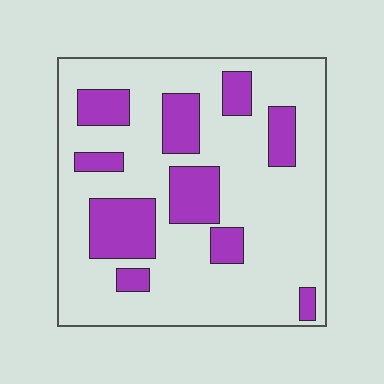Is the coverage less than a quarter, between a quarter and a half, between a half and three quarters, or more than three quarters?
Less than a quarter.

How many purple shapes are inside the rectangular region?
10.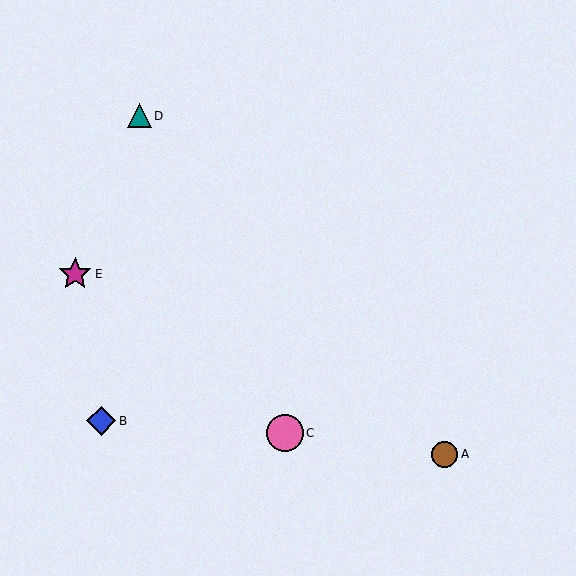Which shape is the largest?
The pink circle (labeled C) is the largest.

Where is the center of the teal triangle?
The center of the teal triangle is at (139, 116).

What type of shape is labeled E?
Shape E is a magenta star.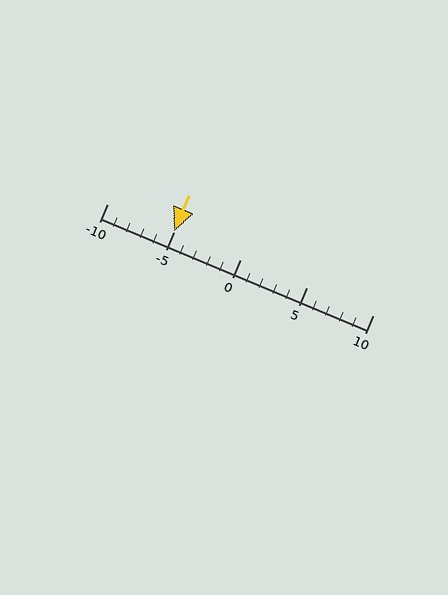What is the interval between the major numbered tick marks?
The major tick marks are spaced 5 units apart.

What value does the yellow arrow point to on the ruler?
The yellow arrow points to approximately -5.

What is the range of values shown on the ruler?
The ruler shows values from -10 to 10.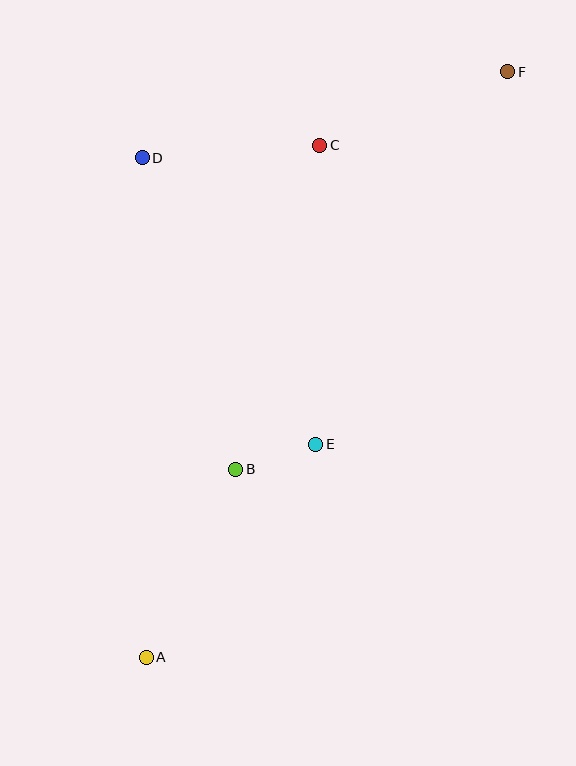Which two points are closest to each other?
Points B and E are closest to each other.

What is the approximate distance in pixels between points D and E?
The distance between D and E is approximately 335 pixels.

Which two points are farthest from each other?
Points A and F are farthest from each other.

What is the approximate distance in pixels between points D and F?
The distance between D and F is approximately 375 pixels.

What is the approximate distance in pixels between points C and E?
The distance between C and E is approximately 299 pixels.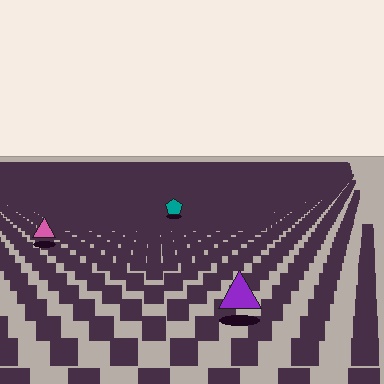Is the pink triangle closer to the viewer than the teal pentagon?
Yes. The pink triangle is closer — you can tell from the texture gradient: the ground texture is coarser near it.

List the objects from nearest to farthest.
From nearest to farthest: the purple triangle, the pink triangle, the teal pentagon.